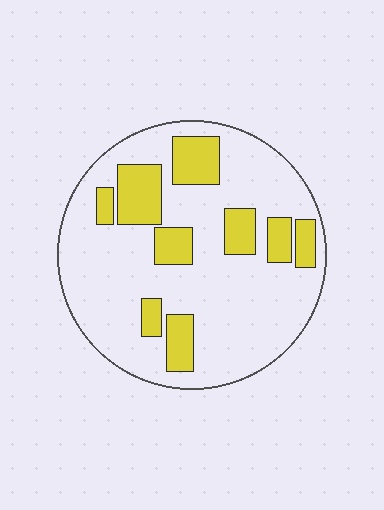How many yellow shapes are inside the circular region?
9.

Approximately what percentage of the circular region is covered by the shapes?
Approximately 25%.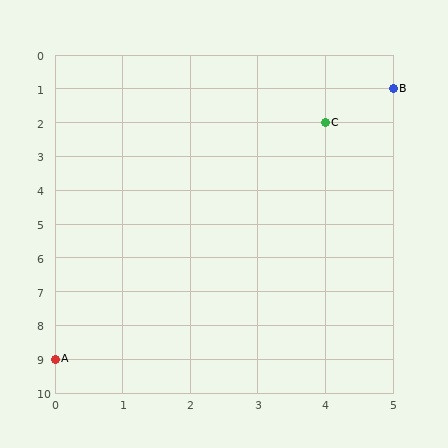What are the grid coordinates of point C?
Point C is at grid coordinates (4, 2).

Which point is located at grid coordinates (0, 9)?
Point A is at (0, 9).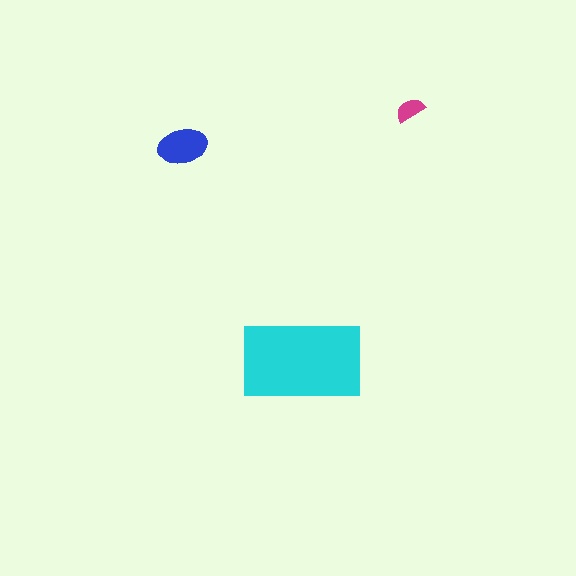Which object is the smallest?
The magenta semicircle.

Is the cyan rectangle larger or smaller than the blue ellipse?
Larger.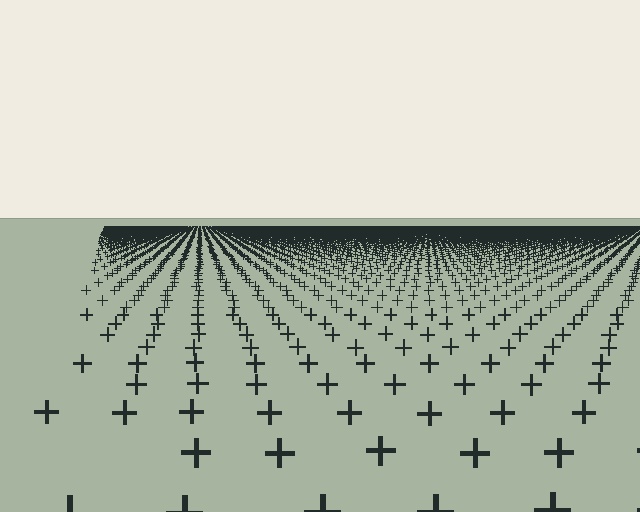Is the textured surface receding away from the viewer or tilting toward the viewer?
The surface is receding away from the viewer. Texture elements get smaller and denser toward the top.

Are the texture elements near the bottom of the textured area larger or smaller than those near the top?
Larger. Near the bottom, elements are closer to the viewer and appear at a bigger on-screen size.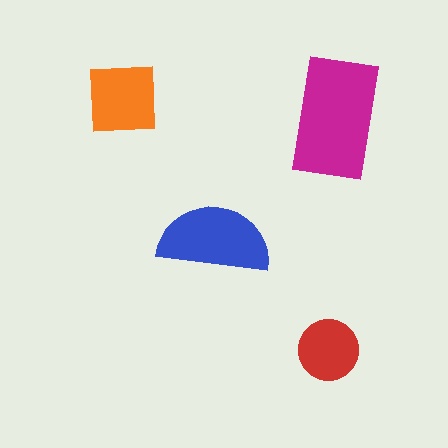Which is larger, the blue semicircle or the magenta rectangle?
The magenta rectangle.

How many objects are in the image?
There are 4 objects in the image.